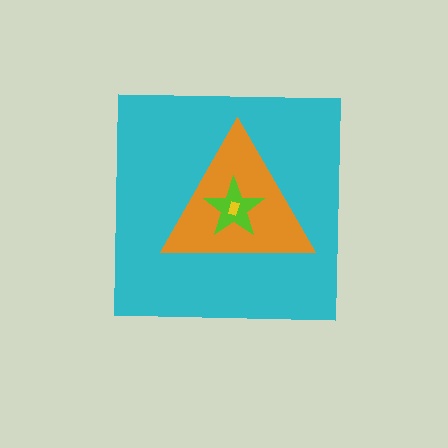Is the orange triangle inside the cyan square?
Yes.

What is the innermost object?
The yellow rectangle.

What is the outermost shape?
The cyan square.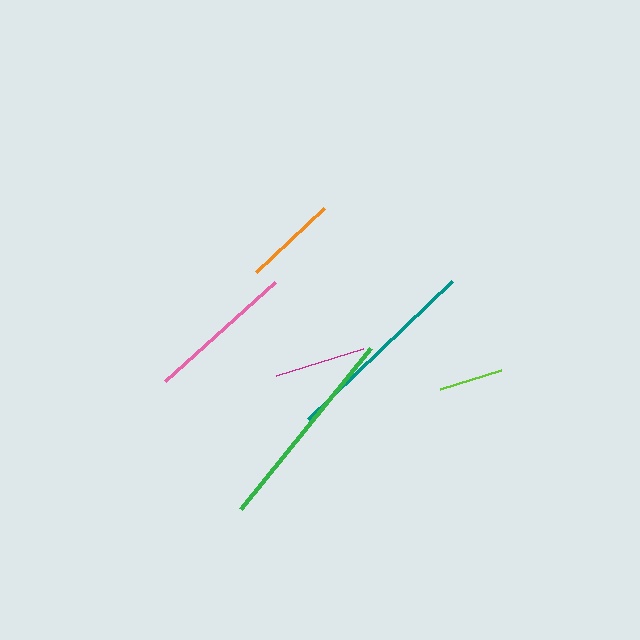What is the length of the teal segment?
The teal segment is approximately 199 pixels long.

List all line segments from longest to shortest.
From longest to shortest: green, teal, pink, orange, magenta, lime.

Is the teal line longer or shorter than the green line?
The green line is longer than the teal line.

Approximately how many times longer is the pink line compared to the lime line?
The pink line is approximately 2.3 times the length of the lime line.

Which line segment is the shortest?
The lime line is the shortest at approximately 64 pixels.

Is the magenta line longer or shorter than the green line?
The green line is longer than the magenta line.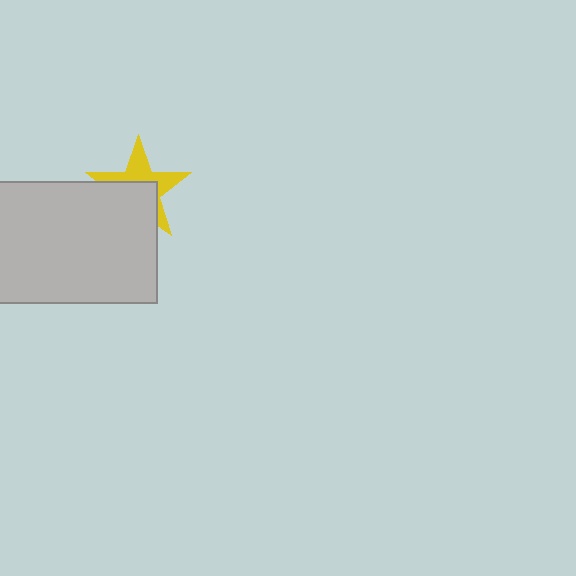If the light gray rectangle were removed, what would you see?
You would see the complete yellow star.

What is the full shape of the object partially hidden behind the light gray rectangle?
The partially hidden object is a yellow star.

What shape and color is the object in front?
The object in front is a light gray rectangle.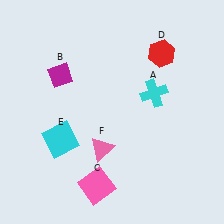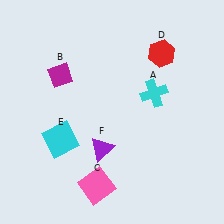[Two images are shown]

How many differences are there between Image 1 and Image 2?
There is 1 difference between the two images.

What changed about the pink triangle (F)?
In Image 1, F is pink. In Image 2, it changed to purple.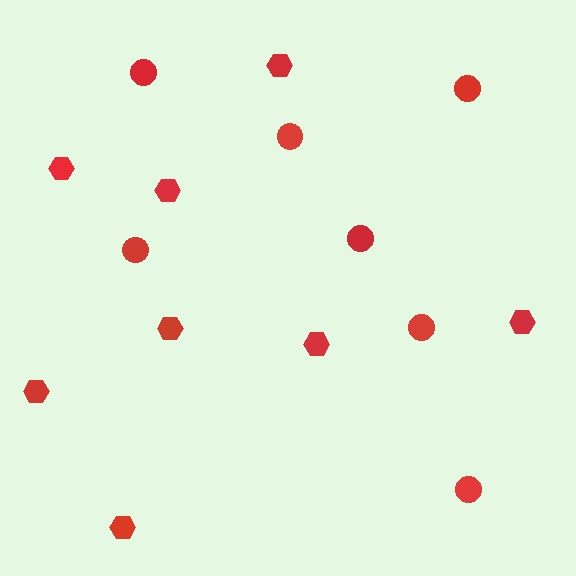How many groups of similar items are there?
There are 2 groups: one group of circles (7) and one group of hexagons (8).